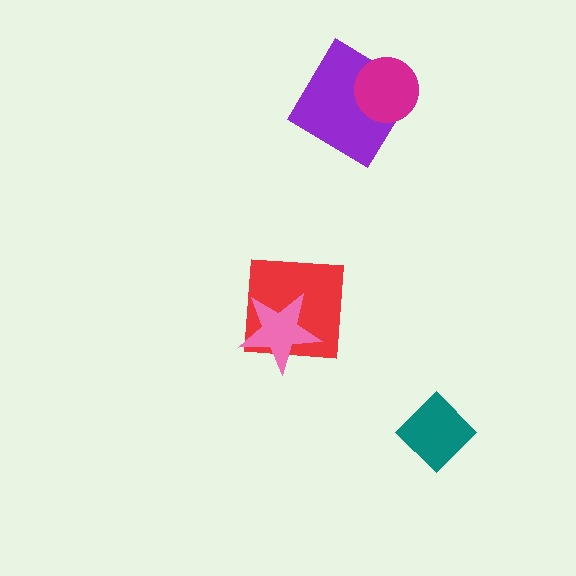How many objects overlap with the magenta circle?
1 object overlaps with the magenta circle.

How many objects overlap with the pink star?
1 object overlaps with the pink star.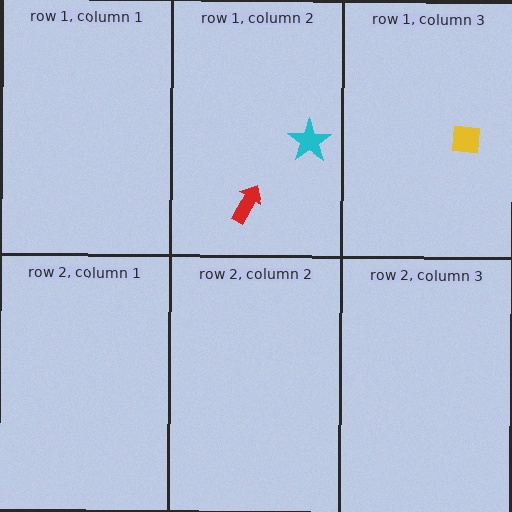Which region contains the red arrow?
The row 1, column 2 region.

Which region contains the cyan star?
The row 1, column 2 region.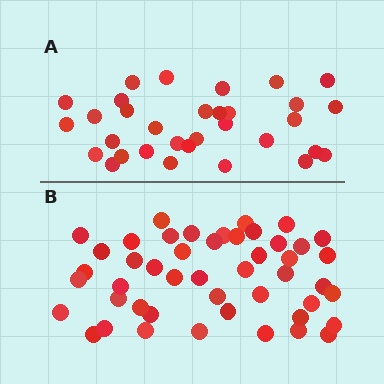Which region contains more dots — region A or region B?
Region B (the bottom region) has more dots.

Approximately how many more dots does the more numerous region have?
Region B has approximately 15 more dots than region A.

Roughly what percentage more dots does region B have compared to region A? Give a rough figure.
About 45% more.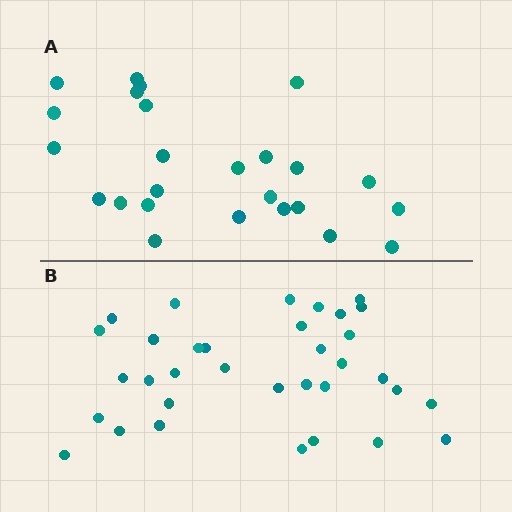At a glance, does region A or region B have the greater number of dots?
Region B (the bottom region) has more dots.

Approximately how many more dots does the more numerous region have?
Region B has roughly 8 or so more dots than region A.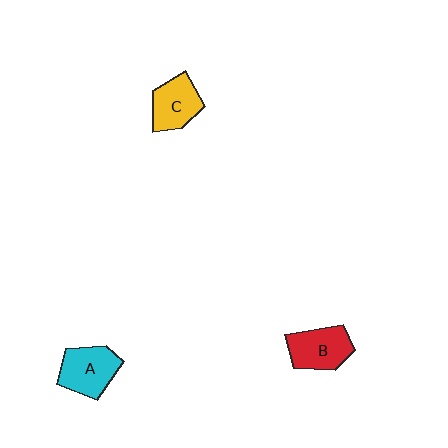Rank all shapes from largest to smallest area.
From largest to smallest: A (cyan), B (red), C (yellow).